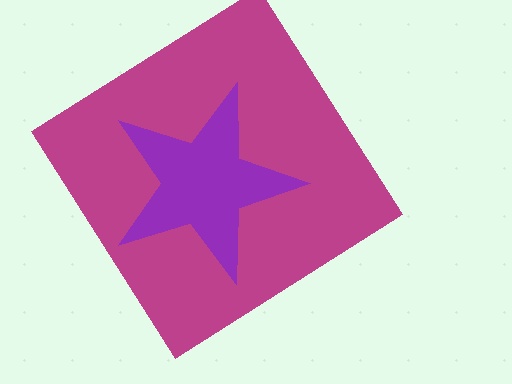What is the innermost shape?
The purple star.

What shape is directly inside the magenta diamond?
The purple star.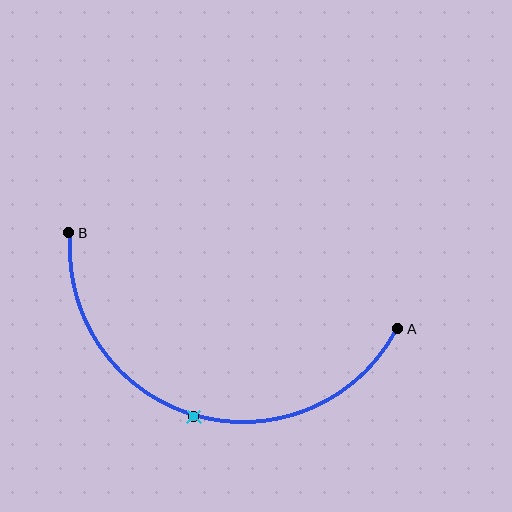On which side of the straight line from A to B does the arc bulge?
The arc bulges below the straight line connecting A and B.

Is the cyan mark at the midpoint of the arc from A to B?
Yes. The cyan mark lies on the arc at equal arc-length from both A and B — it is the arc midpoint.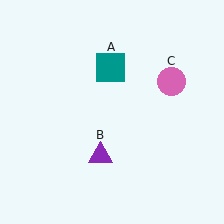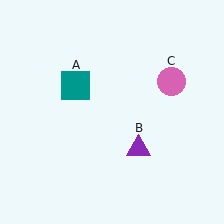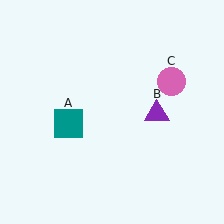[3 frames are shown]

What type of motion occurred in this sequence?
The teal square (object A), purple triangle (object B) rotated counterclockwise around the center of the scene.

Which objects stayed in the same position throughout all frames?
Pink circle (object C) remained stationary.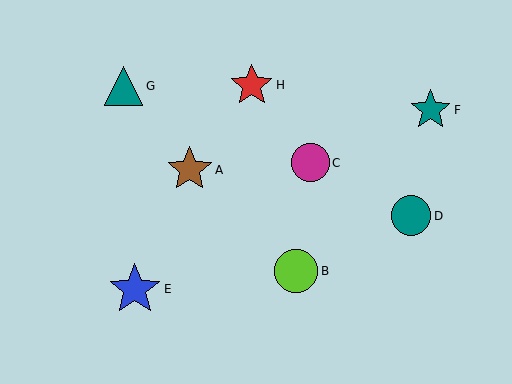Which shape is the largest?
The blue star (labeled E) is the largest.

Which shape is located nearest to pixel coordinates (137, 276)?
The blue star (labeled E) at (135, 289) is nearest to that location.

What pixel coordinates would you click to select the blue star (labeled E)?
Click at (135, 289) to select the blue star E.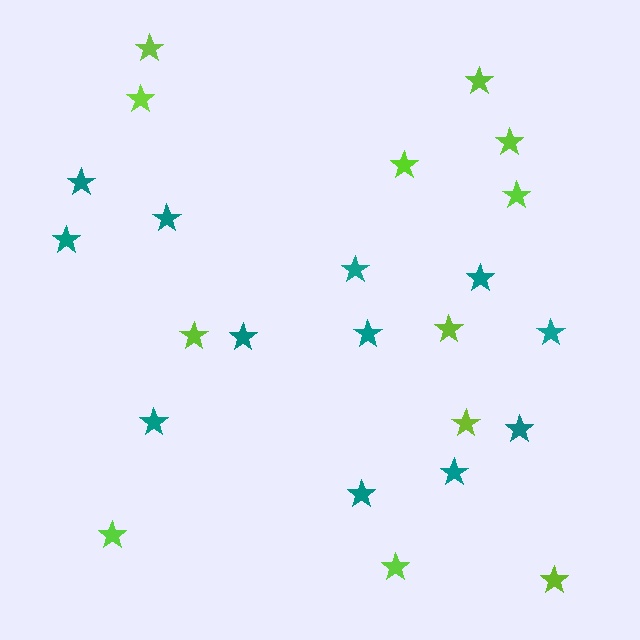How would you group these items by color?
There are 2 groups: one group of teal stars (12) and one group of lime stars (12).